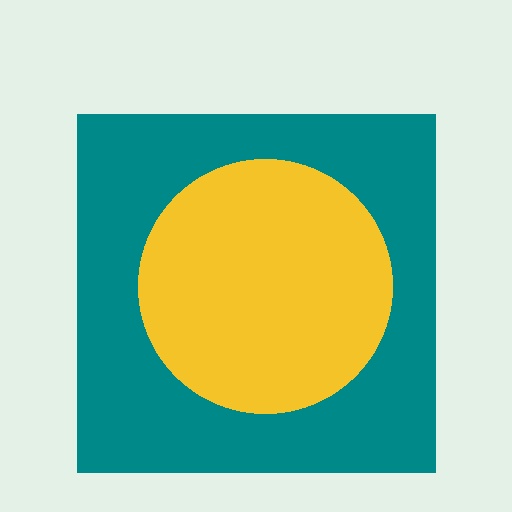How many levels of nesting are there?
2.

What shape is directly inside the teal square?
The yellow circle.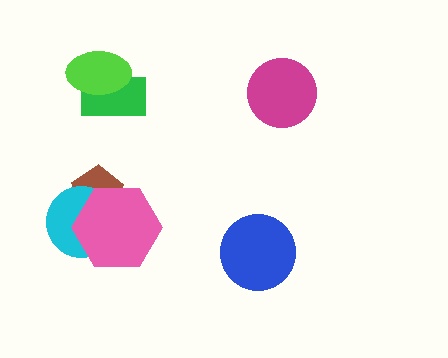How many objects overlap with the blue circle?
0 objects overlap with the blue circle.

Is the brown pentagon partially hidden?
Yes, it is partially covered by another shape.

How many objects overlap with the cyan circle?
2 objects overlap with the cyan circle.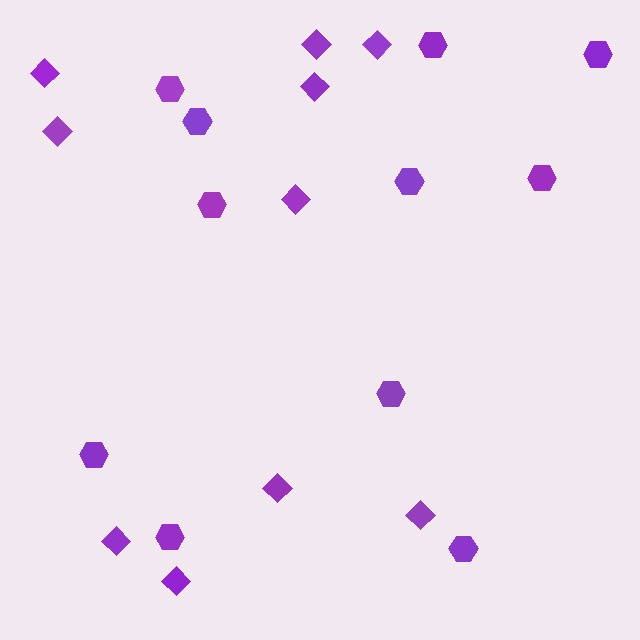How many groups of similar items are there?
There are 2 groups: one group of hexagons (11) and one group of diamonds (10).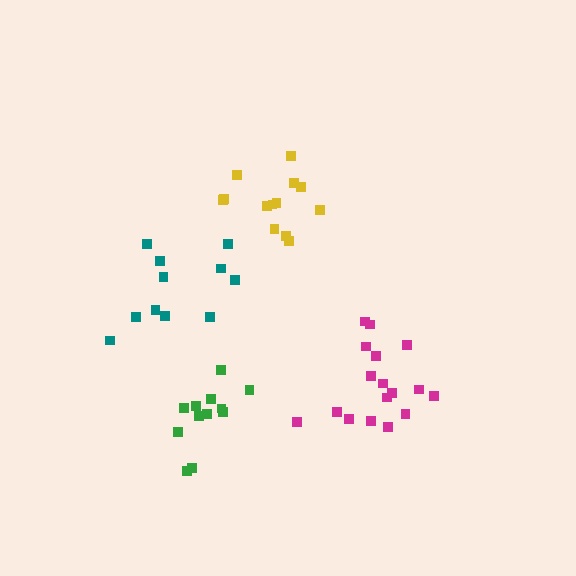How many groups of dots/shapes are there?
There are 4 groups.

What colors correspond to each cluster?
The clusters are colored: green, magenta, yellow, teal.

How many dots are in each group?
Group 1: 12 dots, Group 2: 17 dots, Group 3: 13 dots, Group 4: 11 dots (53 total).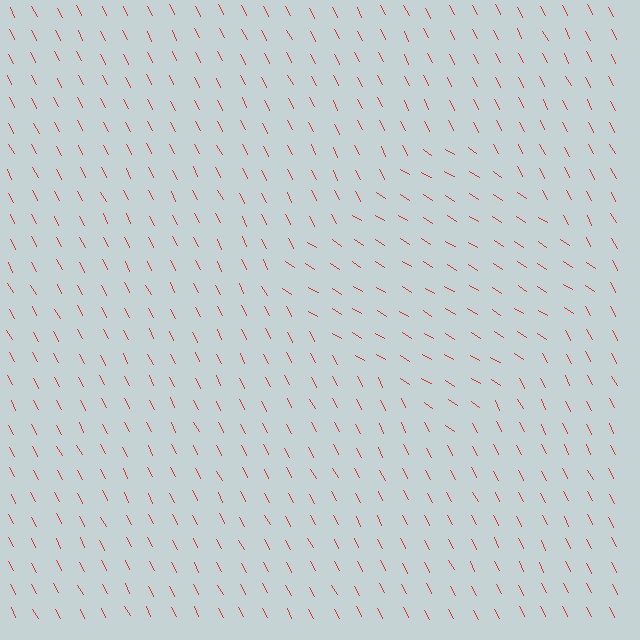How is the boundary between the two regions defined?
The boundary is defined purely by a change in line orientation (approximately 30 degrees difference). All lines are the same color and thickness.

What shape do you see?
I see a diamond.